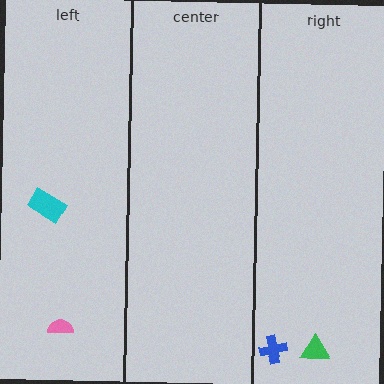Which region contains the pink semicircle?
The left region.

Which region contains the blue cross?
The right region.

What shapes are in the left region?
The cyan rectangle, the pink semicircle.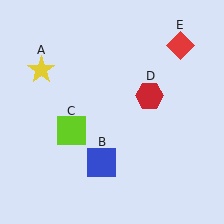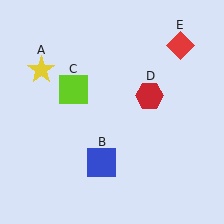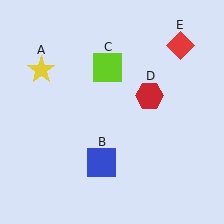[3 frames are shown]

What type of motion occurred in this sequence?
The lime square (object C) rotated clockwise around the center of the scene.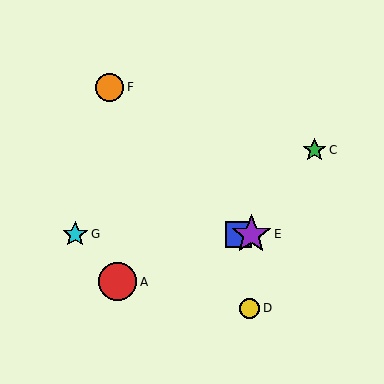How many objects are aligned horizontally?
3 objects (B, E, G) are aligned horizontally.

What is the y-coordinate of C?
Object C is at y≈150.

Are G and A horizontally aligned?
No, G is at y≈234 and A is at y≈282.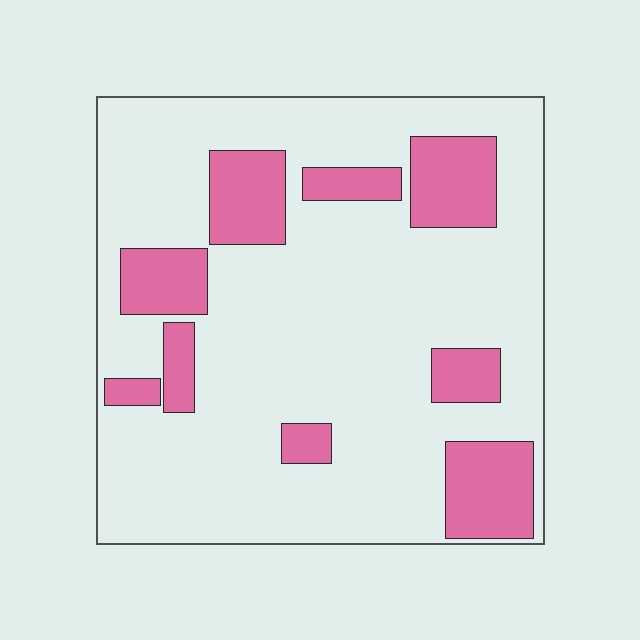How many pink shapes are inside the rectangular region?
9.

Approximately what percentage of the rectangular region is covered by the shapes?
Approximately 20%.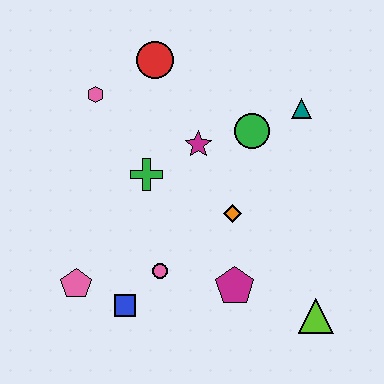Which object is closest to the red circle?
The pink hexagon is closest to the red circle.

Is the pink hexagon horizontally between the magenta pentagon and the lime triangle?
No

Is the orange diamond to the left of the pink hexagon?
No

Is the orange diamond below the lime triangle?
No